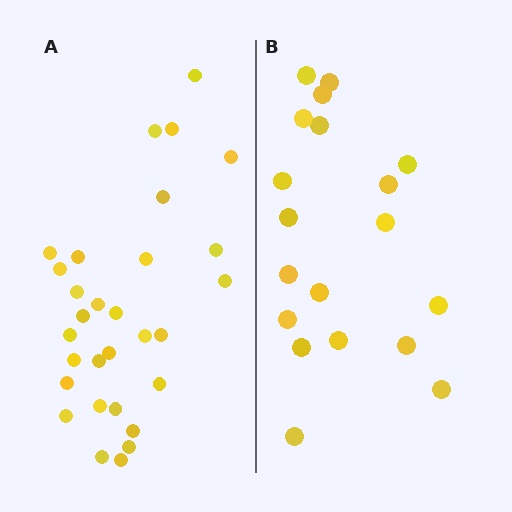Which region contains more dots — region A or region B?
Region A (the left region) has more dots.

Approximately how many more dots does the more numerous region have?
Region A has roughly 12 or so more dots than region B.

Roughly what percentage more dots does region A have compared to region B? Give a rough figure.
About 60% more.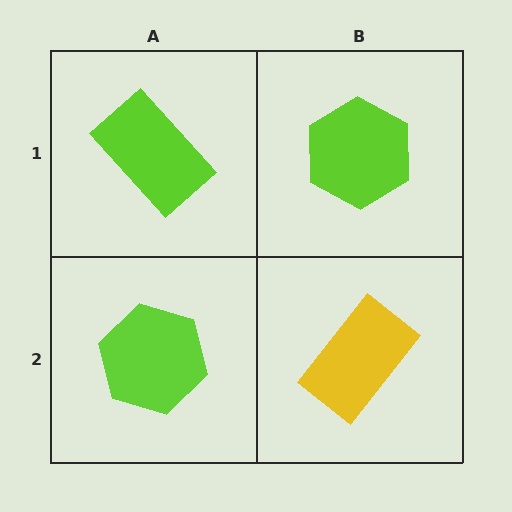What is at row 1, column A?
A lime rectangle.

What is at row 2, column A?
A lime hexagon.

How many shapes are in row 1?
2 shapes.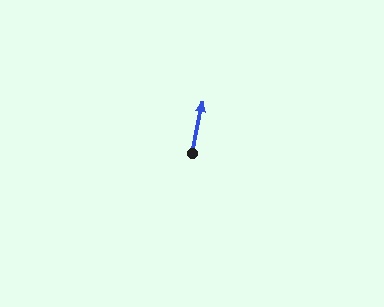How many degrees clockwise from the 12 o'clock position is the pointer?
Approximately 11 degrees.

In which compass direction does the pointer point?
North.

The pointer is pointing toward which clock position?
Roughly 12 o'clock.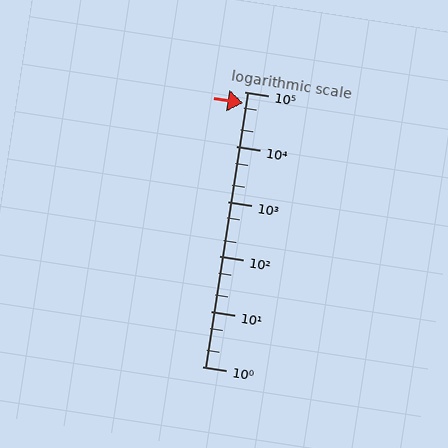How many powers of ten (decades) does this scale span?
The scale spans 5 decades, from 1 to 100000.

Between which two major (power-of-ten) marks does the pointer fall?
The pointer is between 10000 and 100000.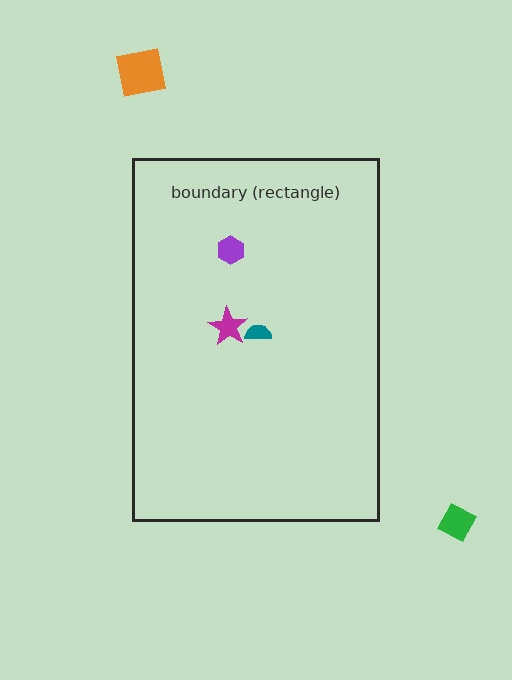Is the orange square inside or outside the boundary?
Outside.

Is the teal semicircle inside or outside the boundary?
Inside.